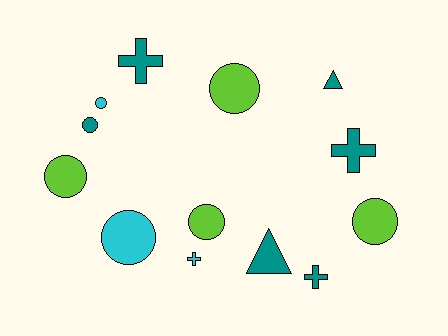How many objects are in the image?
There are 13 objects.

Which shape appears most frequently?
Circle, with 7 objects.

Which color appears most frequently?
Teal, with 6 objects.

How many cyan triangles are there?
There are no cyan triangles.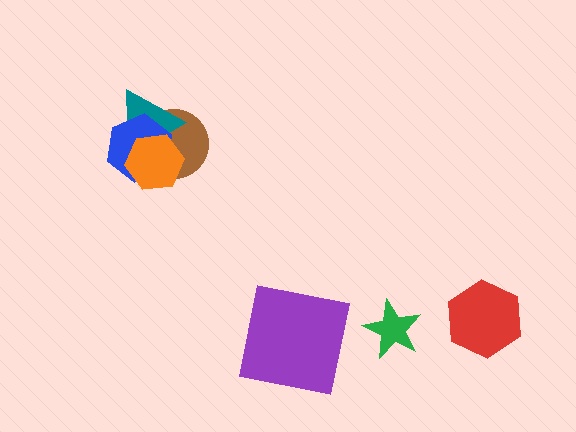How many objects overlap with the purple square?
0 objects overlap with the purple square.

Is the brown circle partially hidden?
Yes, it is partially covered by another shape.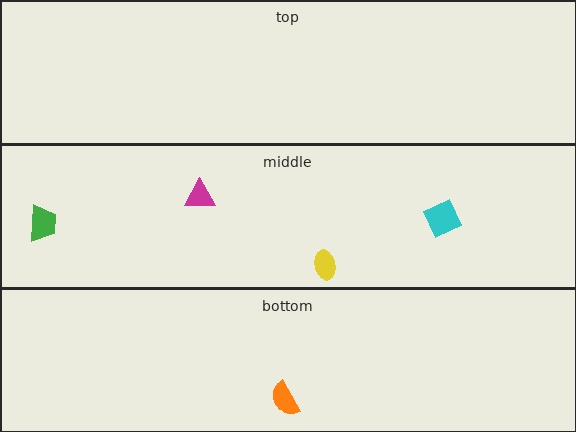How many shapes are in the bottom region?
1.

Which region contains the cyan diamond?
The middle region.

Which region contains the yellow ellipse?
The middle region.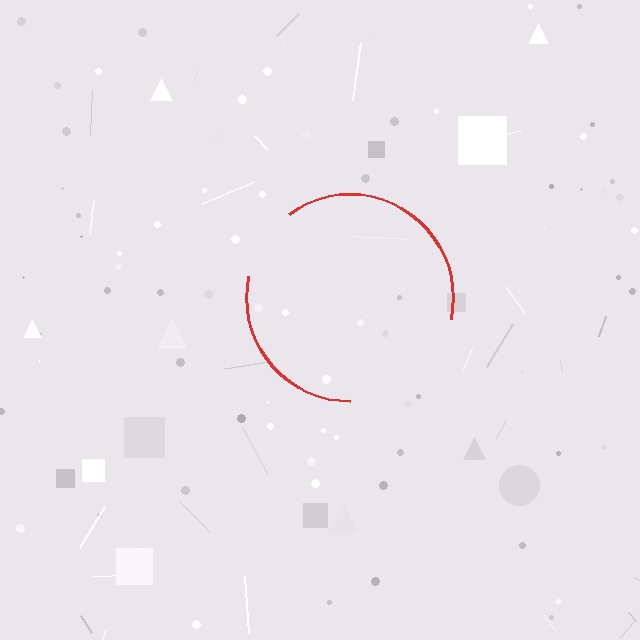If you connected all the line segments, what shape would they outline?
They would outline a circle.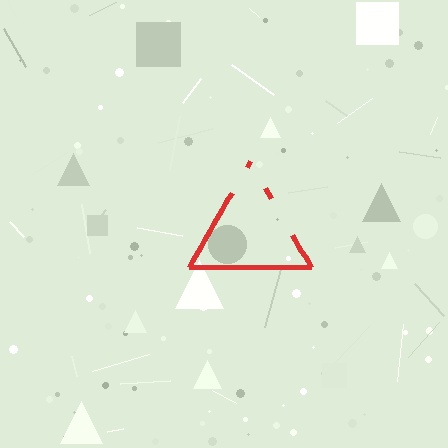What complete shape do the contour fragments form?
The contour fragments form a triangle.